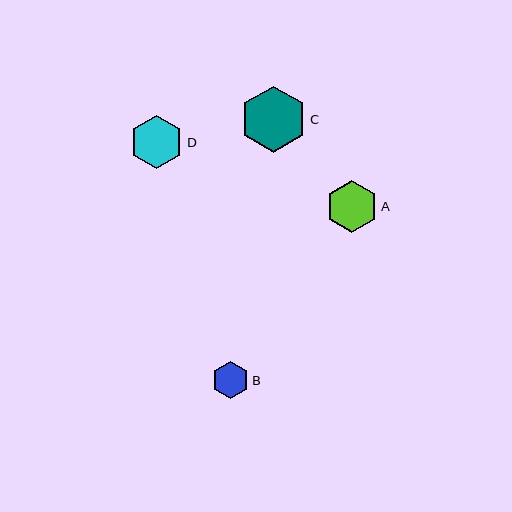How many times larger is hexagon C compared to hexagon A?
Hexagon C is approximately 1.3 times the size of hexagon A.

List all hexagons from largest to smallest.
From largest to smallest: C, D, A, B.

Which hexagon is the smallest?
Hexagon B is the smallest with a size of approximately 36 pixels.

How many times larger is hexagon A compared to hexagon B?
Hexagon A is approximately 1.4 times the size of hexagon B.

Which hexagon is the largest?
Hexagon C is the largest with a size of approximately 66 pixels.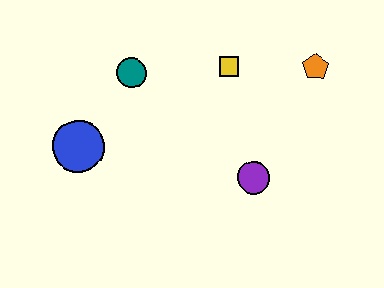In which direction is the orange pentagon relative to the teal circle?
The orange pentagon is to the right of the teal circle.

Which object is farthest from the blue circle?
The orange pentagon is farthest from the blue circle.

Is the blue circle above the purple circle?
Yes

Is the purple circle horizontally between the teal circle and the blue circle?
No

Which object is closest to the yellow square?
The orange pentagon is closest to the yellow square.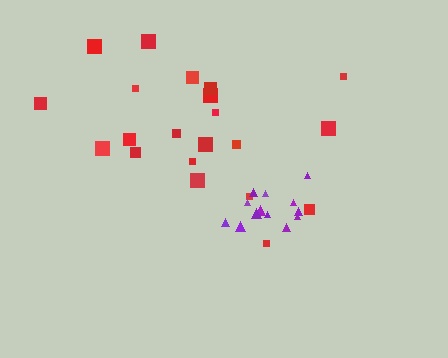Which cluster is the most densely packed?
Purple.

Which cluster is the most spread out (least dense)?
Red.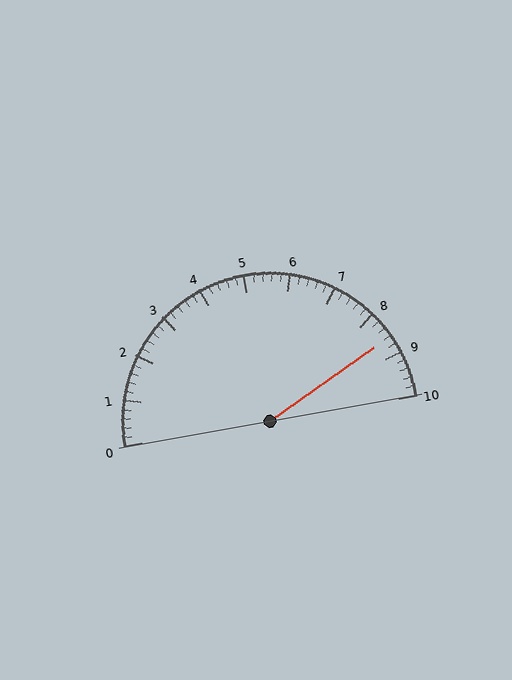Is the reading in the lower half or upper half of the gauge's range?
The reading is in the upper half of the range (0 to 10).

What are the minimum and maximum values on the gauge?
The gauge ranges from 0 to 10.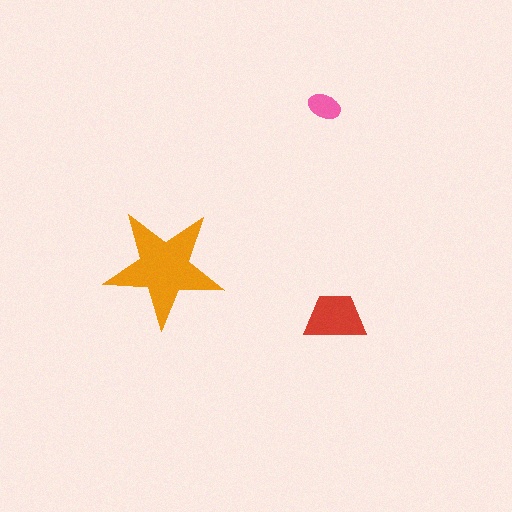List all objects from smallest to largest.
The pink ellipse, the red trapezoid, the orange star.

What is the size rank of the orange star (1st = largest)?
1st.